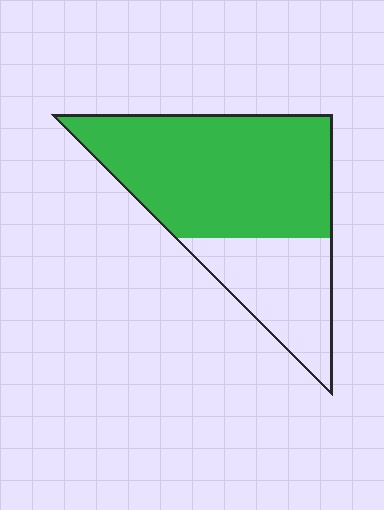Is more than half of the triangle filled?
Yes.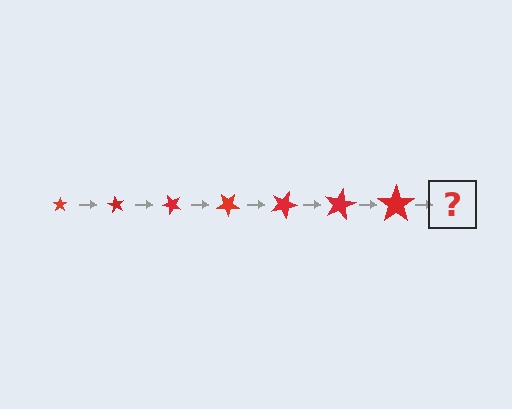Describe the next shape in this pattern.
It should be a star, larger than the previous one and rotated 420 degrees from the start.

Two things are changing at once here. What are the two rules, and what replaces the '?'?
The two rules are that the star grows larger each step and it rotates 60 degrees each step. The '?' should be a star, larger than the previous one and rotated 420 degrees from the start.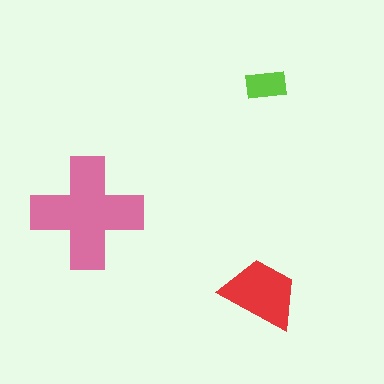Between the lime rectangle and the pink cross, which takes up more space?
The pink cross.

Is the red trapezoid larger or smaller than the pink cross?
Smaller.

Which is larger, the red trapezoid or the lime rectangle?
The red trapezoid.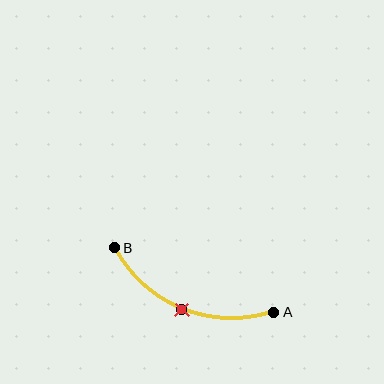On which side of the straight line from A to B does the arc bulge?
The arc bulges below the straight line connecting A and B.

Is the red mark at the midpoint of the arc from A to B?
Yes. The red mark lies on the arc at equal arc-length from both A and B — it is the arc midpoint.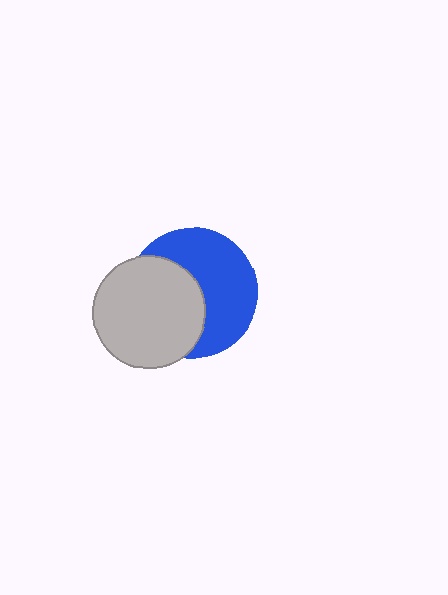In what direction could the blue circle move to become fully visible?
The blue circle could move right. That would shift it out from behind the light gray circle entirely.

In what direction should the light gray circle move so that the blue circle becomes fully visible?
The light gray circle should move left. That is the shortest direction to clear the overlap and leave the blue circle fully visible.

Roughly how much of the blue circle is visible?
About half of it is visible (roughly 55%).